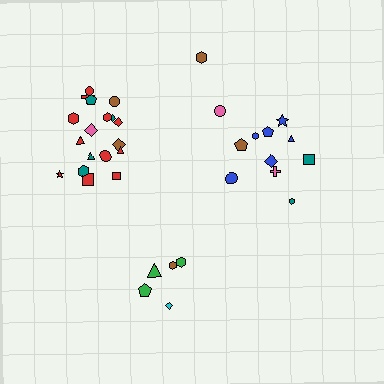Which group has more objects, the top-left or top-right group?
The top-left group.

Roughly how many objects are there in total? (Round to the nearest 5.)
Roughly 35 objects in total.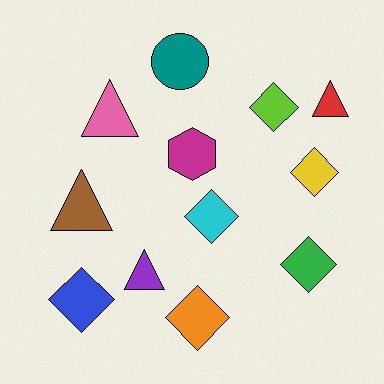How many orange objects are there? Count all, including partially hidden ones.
There is 1 orange object.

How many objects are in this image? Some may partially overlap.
There are 12 objects.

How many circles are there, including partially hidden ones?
There is 1 circle.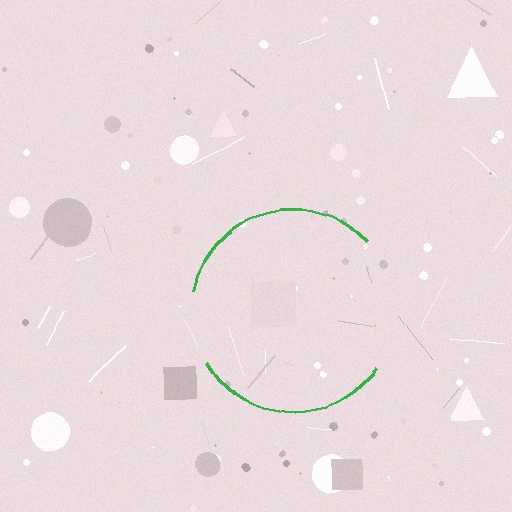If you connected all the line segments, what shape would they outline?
They would outline a circle.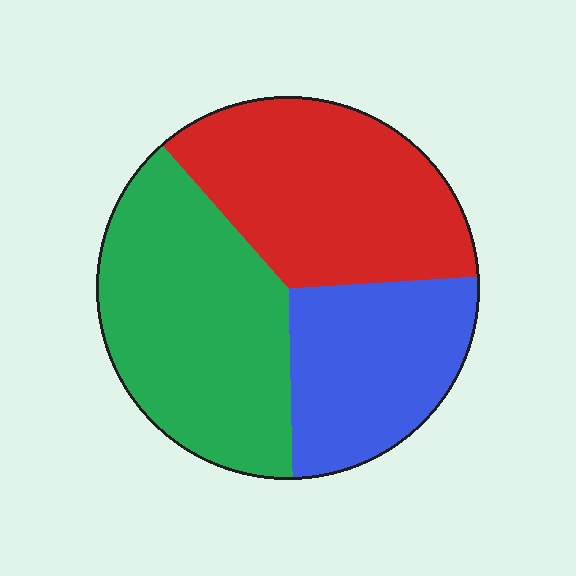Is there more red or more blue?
Red.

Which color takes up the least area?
Blue, at roughly 25%.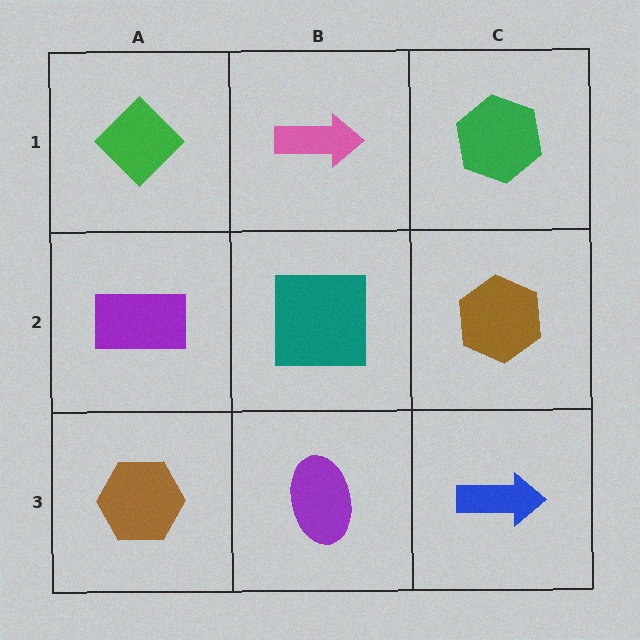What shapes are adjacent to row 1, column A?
A purple rectangle (row 2, column A), a pink arrow (row 1, column B).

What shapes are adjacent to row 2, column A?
A green diamond (row 1, column A), a brown hexagon (row 3, column A), a teal square (row 2, column B).